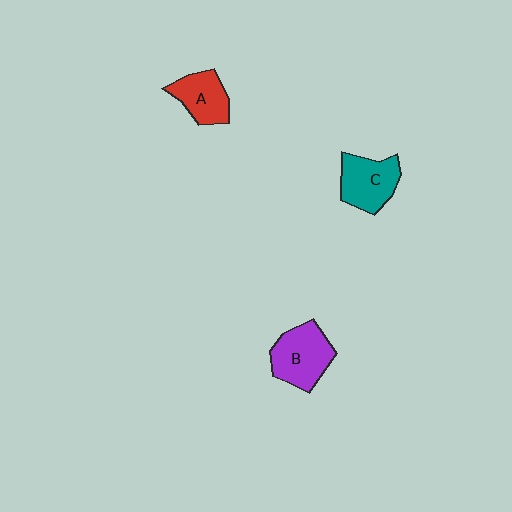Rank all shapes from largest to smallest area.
From largest to smallest: B (purple), C (teal), A (red).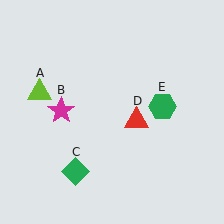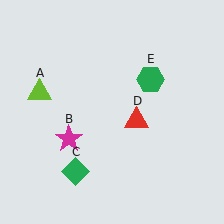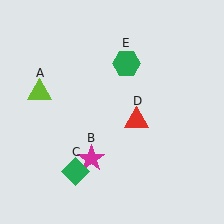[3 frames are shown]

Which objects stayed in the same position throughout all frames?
Lime triangle (object A) and green diamond (object C) and red triangle (object D) remained stationary.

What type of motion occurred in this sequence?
The magenta star (object B), green hexagon (object E) rotated counterclockwise around the center of the scene.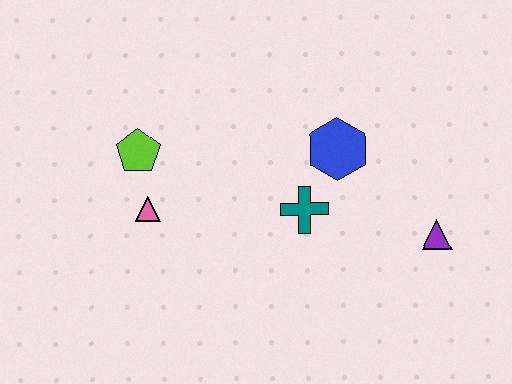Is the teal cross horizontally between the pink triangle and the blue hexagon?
Yes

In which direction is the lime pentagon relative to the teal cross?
The lime pentagon is to the left of the teal cross.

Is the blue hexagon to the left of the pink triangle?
No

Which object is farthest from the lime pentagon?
The purple triangle is farthest from the lime pentagon.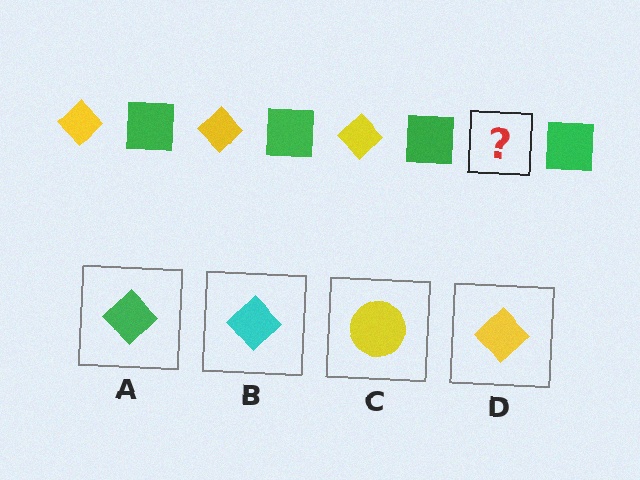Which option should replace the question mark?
Option D.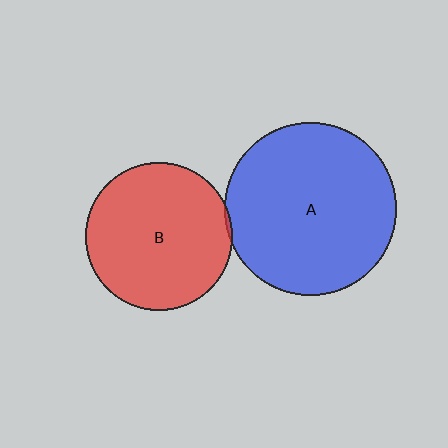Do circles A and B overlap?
Yes.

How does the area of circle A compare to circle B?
Approximately 1.4 times.